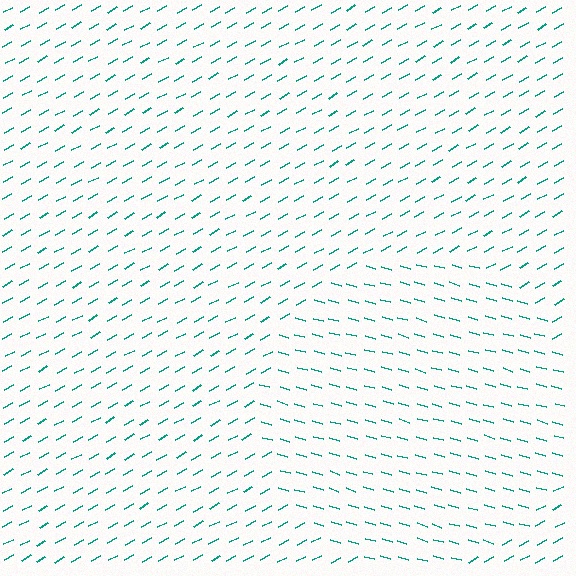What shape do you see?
I see a circle.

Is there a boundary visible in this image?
Yes, there is a texture boundary formed by a change in line orientation.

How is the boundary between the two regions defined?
The boundary is defined purely by a change in line orientation (approximately 45 degrees difference). All lines are the same color and thickness.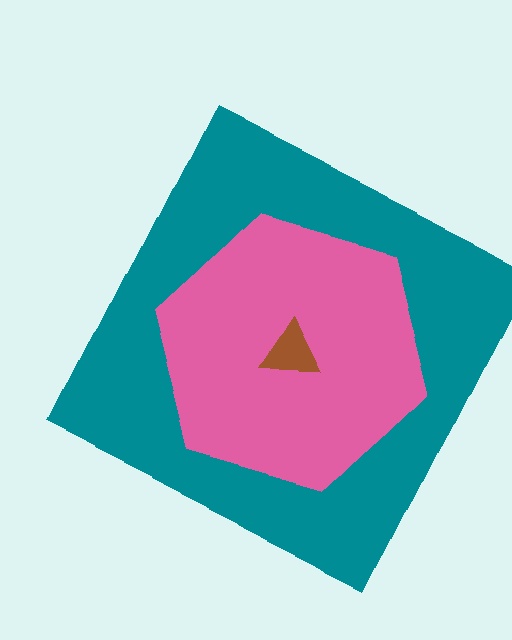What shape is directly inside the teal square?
The pink hexagon.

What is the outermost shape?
The teal square.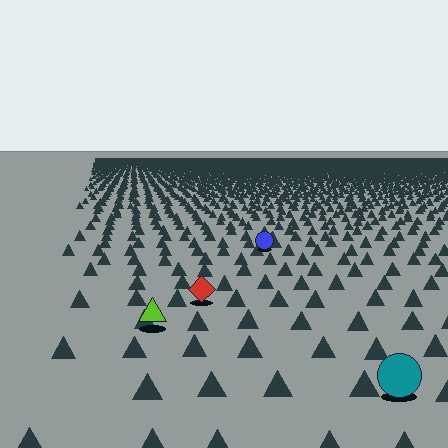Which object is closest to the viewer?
The teal circle is closest. The texture marks near it are larger and more spread out.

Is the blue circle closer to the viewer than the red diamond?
No. The red diamond is closer — you can tell from the texture gradient: the ground texture is coarser near it.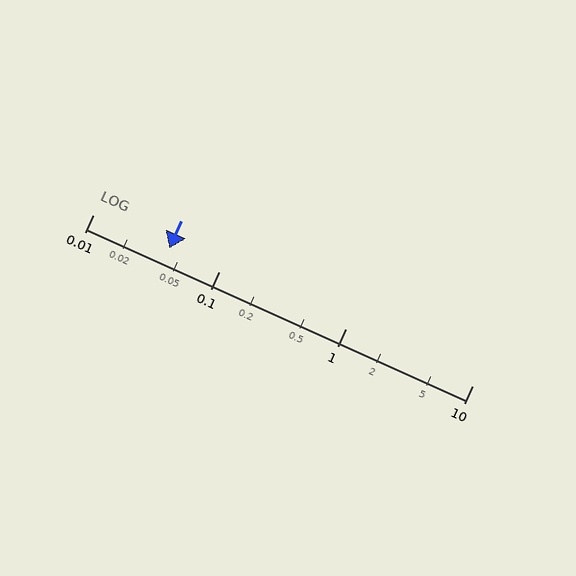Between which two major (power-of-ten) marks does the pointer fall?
The pointer is between 0.01 and 0.1.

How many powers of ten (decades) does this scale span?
The scale spans 3 decades, from 0.01 to 10.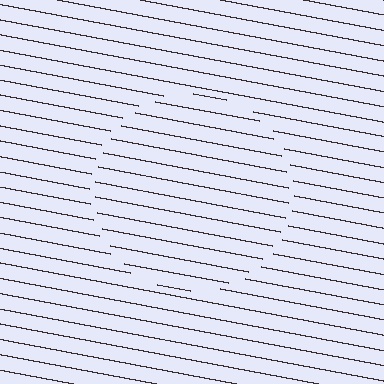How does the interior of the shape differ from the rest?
The interior of the shape contains the same grating, shifted by half a period — the contour is defined by the phase discontinuity where line-ends from the inner and outer gratings abut.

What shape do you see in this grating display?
An illusory circle. The interior of the shape contains the same grating, shifted by half a period — the contour is defined by the phase discontinuity where line-ends from the inner and outer gratings abut.